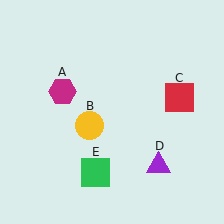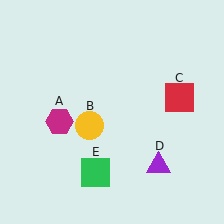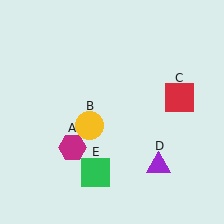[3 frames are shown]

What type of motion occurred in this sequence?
The magenta hexagon (object A) rotated counterclockwise around the center of the scene.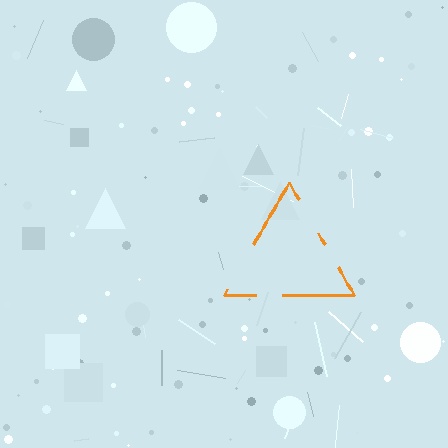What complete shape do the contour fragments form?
The contour fragments form a triangle.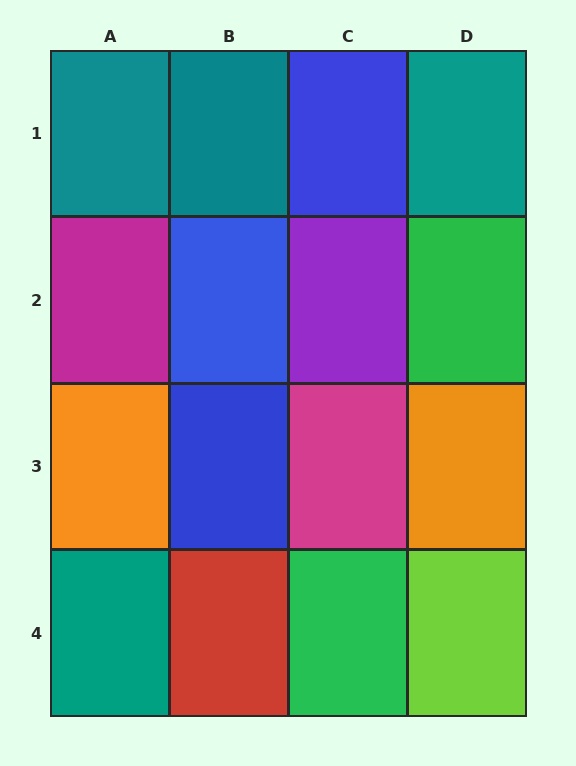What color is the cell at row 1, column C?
Blue.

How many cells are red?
1 cell is red.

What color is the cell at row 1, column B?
Teal.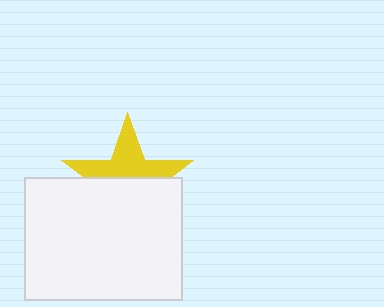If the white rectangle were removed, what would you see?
You would see the complete yellow star.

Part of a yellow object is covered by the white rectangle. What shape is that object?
It is a star.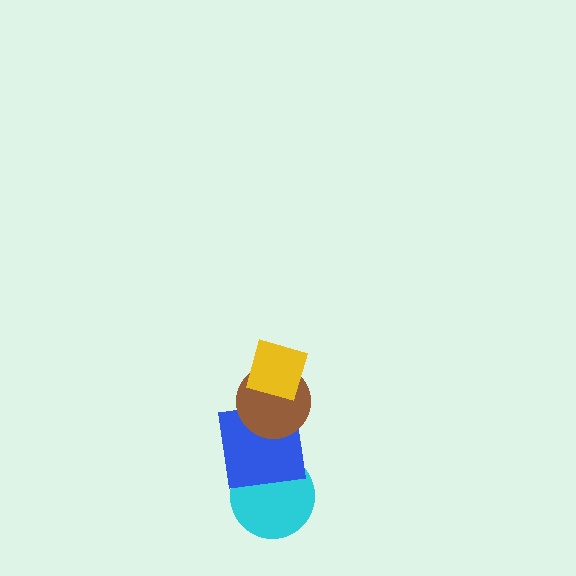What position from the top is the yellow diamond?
The yellow diamond is 1st from the top.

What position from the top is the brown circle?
The brown circle is 2nd from the top.